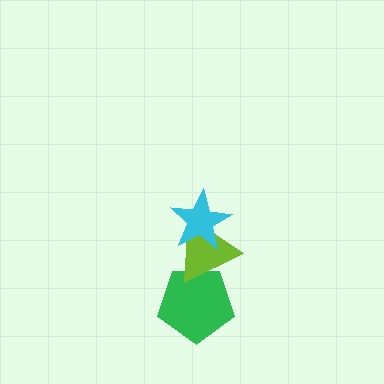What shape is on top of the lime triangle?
The cyan star is on top of the lime triangle.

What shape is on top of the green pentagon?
The lime triangle is on top of the green pentagon.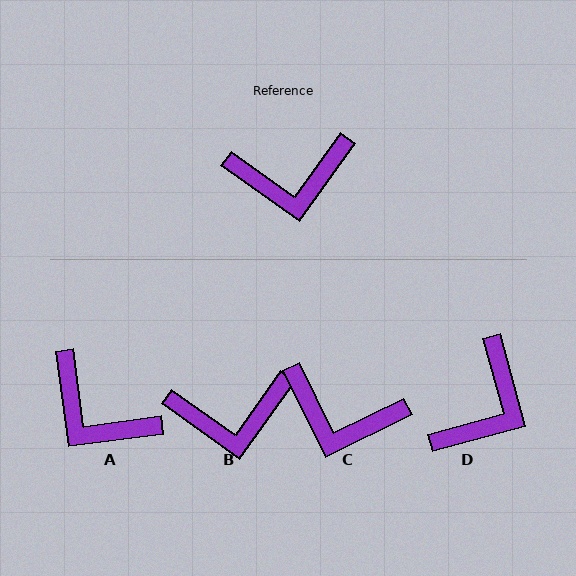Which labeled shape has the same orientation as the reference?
B.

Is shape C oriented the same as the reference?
No, it is off by about 28 degrees.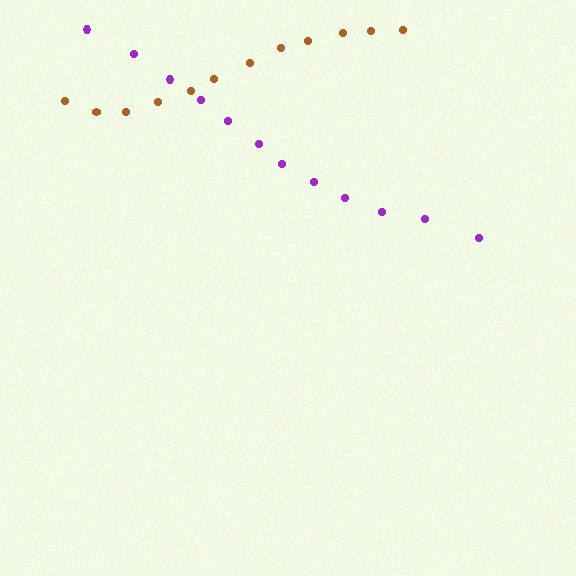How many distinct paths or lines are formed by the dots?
There are 2 distinct paths.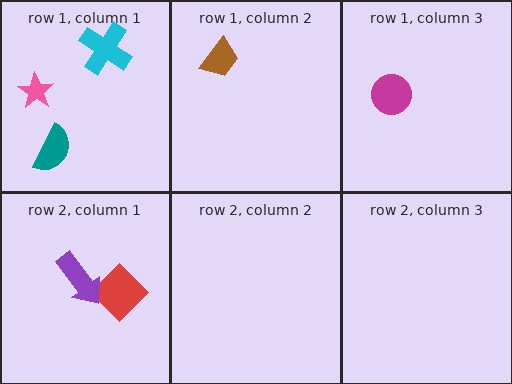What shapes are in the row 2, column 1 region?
The red diamond, the purple arrow.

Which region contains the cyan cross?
The row 1, column 1 region.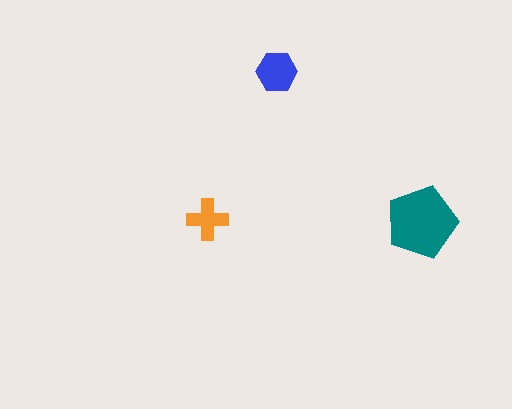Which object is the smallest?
The orange cross.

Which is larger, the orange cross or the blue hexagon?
The blue hexagon.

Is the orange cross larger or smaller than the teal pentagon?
Smaller.